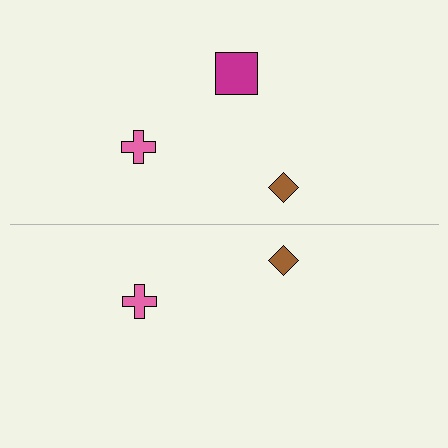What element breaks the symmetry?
A magenta square is missing from the bottom side.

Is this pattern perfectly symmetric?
No, the pattern is not perfectly symmetric. A magenta square is missing from the bottom side.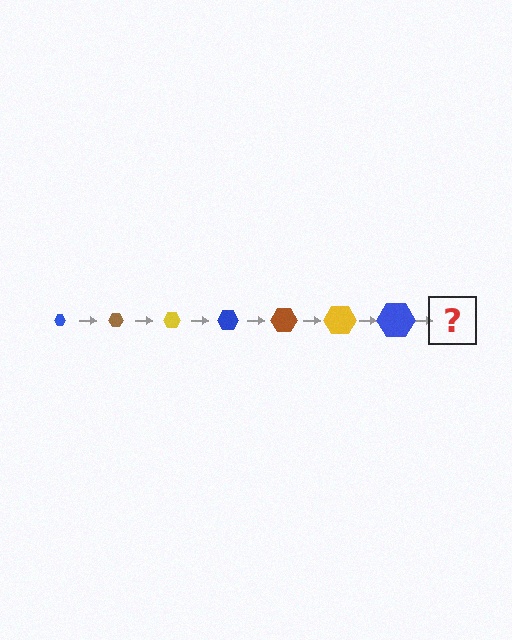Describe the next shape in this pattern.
It should be a brown hexagon, larger than the previous one.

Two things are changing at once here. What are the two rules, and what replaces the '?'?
The two rules are that the hexagon grows larger each step and the color cycles through blue, brown, and yellow. The '?' should be a brown hexagon, larger than the previous one.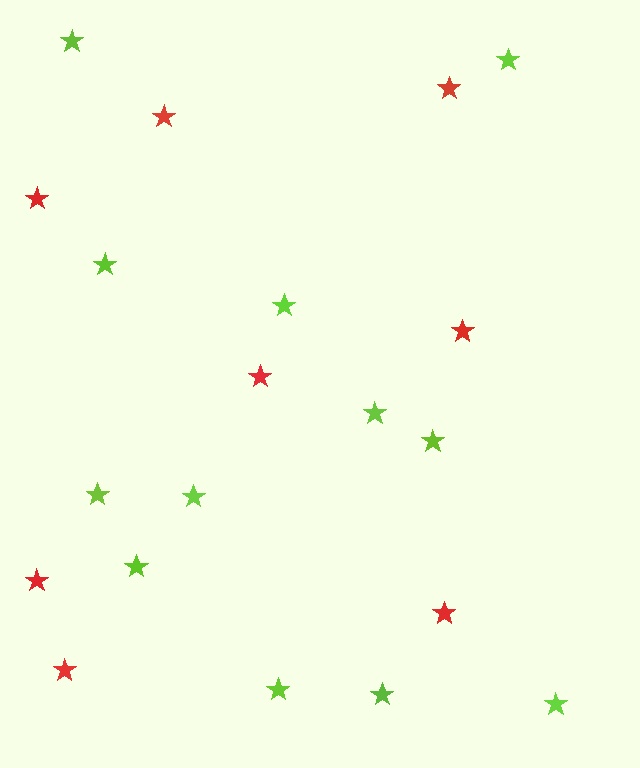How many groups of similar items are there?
There are 2 groups: one group of lime stars (12) and one group of red stars (8).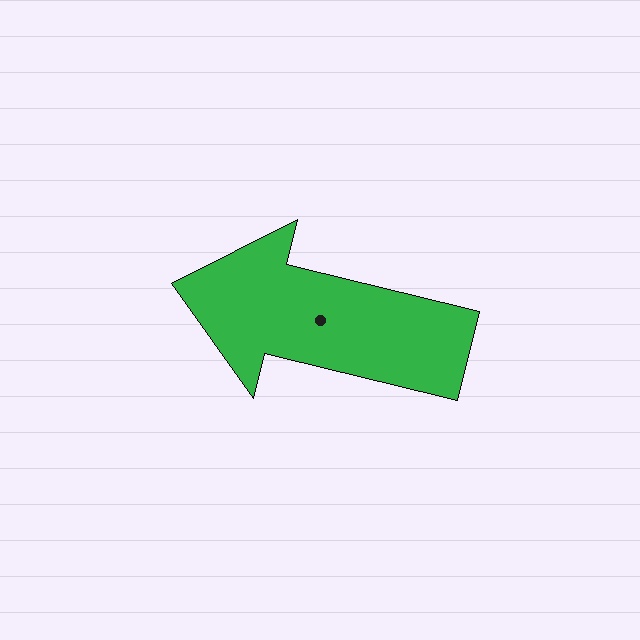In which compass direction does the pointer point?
West.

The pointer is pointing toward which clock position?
Roughly 9 o'clock.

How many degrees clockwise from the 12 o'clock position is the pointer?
Approximately 284 degrees.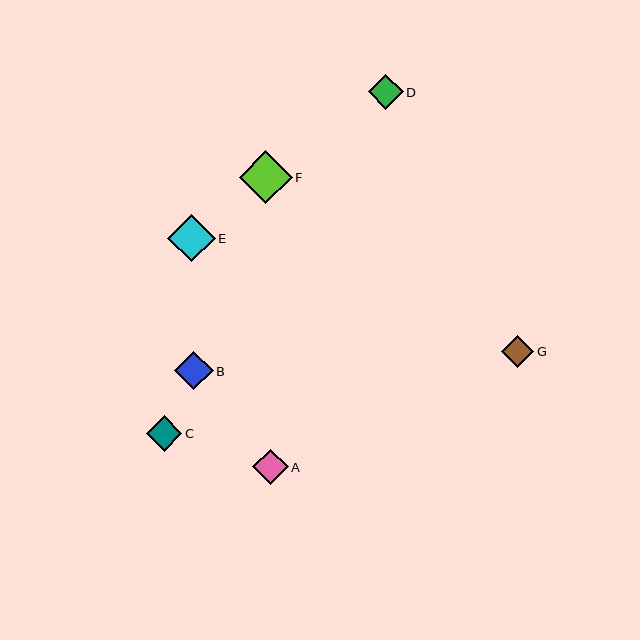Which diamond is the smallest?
Diamond G is the smallest with a size of approximately 32 pixels.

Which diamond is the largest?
Diamond F is the largest with a size of approximately 53 pixels.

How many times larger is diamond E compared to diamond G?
Diamond E is approximately 1.5 times the size of diamond G.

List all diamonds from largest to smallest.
From largest to smallest: F, E, B, A, C, D, G.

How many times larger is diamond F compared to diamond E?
Diamond F is approximately 1.1 times the size of diamond E.